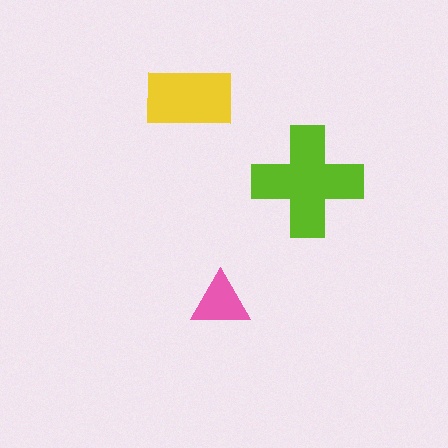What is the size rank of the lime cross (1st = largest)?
1st.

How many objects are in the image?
There are 3 objects in the image.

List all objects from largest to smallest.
The lime cross, the yellow rectangle, the pink triangle.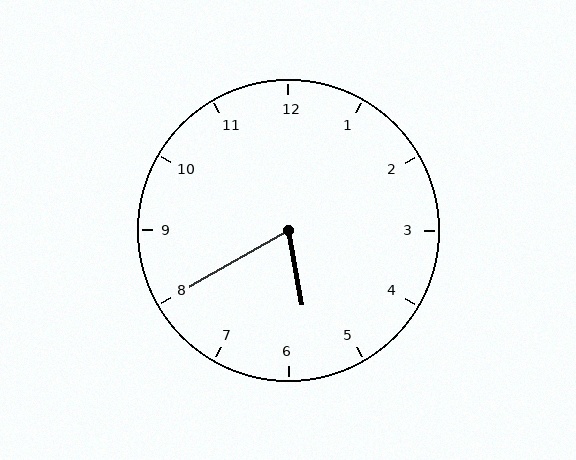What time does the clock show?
5:40.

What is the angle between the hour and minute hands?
Approximately 70 degrees.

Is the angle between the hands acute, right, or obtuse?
It is acute.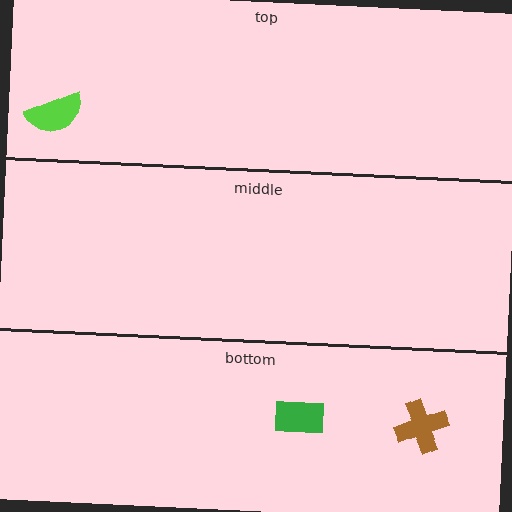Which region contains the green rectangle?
The bottom region.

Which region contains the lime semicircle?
The top region.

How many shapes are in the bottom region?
2.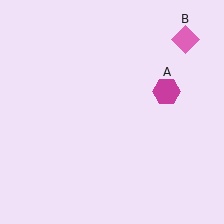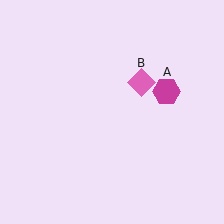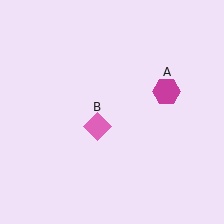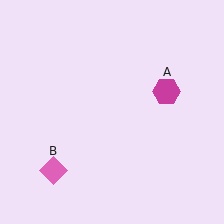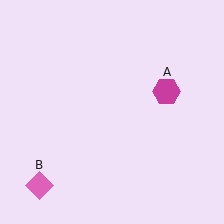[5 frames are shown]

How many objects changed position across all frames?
1 object changed position: pink diamond (object B).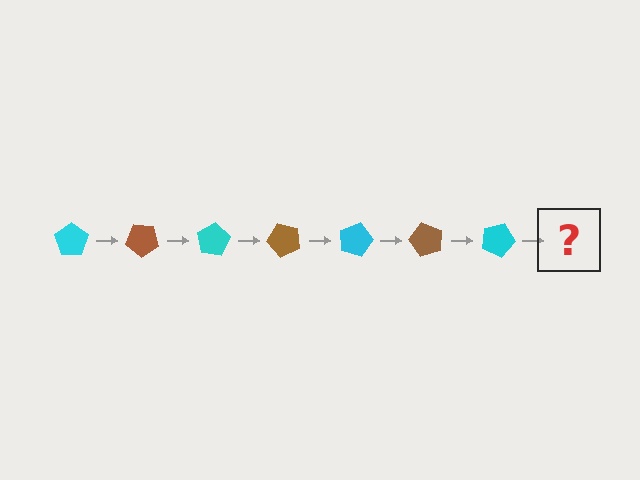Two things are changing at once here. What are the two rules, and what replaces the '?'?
The two rules are that it rotates 40 degrees each step and the color cycles through cyan and brown. The '?' should be a brown pentagon, rotated 280 degrees from the start.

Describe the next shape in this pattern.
It should be a brown pentagon, rotated 280 degrees from the start.